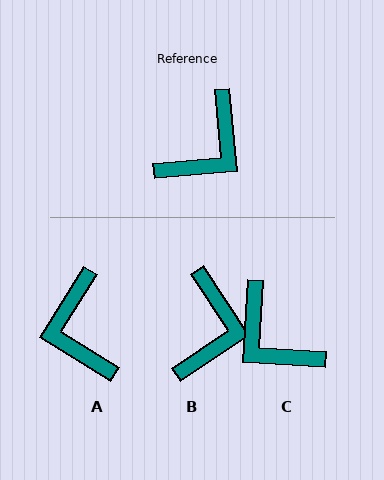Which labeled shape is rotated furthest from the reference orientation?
A, about 127 degrees away.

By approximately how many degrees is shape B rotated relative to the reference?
Approximately 28 degrees counter-clockwise.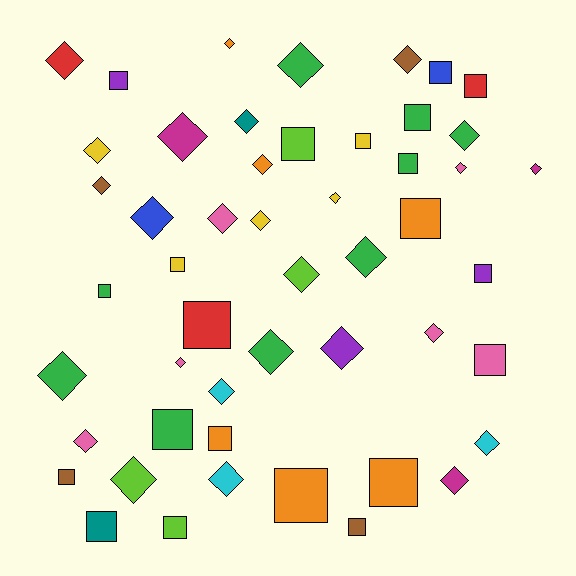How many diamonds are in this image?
There are 29 diamonds.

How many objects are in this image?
There are 50 objects.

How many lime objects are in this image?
There are 4 lime objects.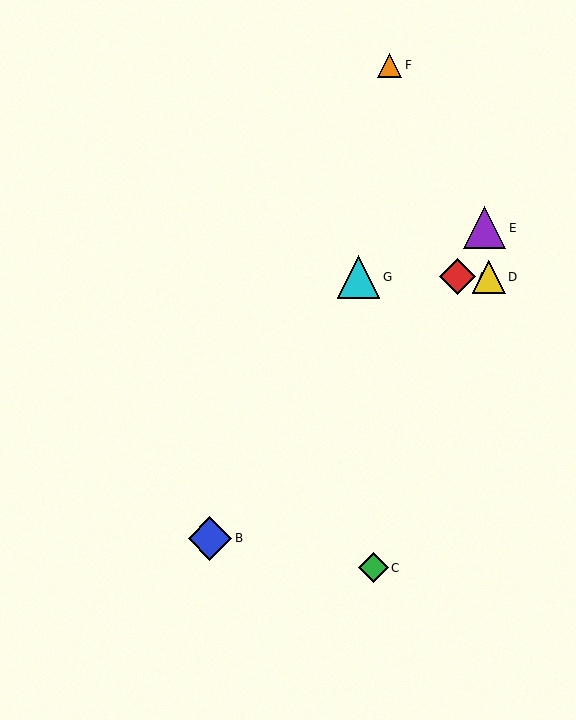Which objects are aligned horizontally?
Objects A, D, G are aligned horizontally.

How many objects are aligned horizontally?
3 objects (A, D, G) are aligned horizontally.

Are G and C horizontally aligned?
No, G is at y≈277 and C is at y≈568.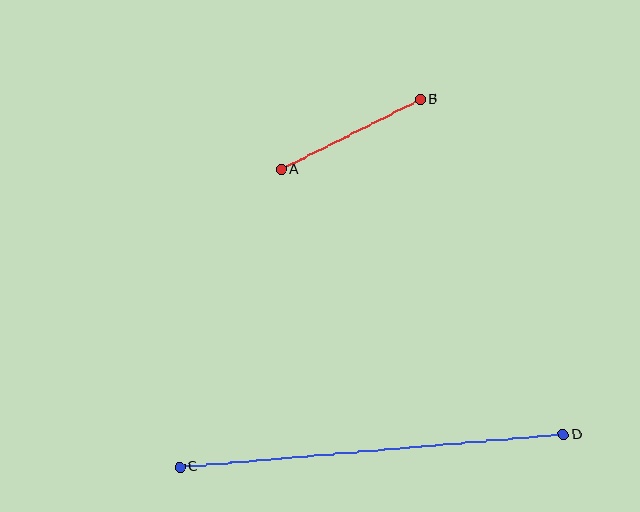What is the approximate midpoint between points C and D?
The midpoint is at approximately (372, 451) pixels.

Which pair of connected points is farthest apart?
Points C and D are farthest apart.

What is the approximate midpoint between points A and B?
The midpoint is at approximately (351, 135) pixels.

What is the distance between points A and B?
The distance is approximately 155 pixels.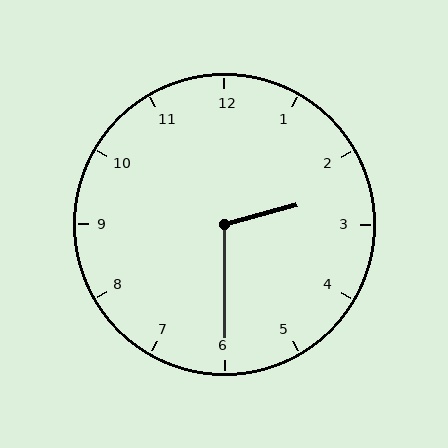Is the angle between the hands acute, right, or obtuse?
It is obtuse.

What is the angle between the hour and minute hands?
Approximately 105 degrees.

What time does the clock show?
2:30.